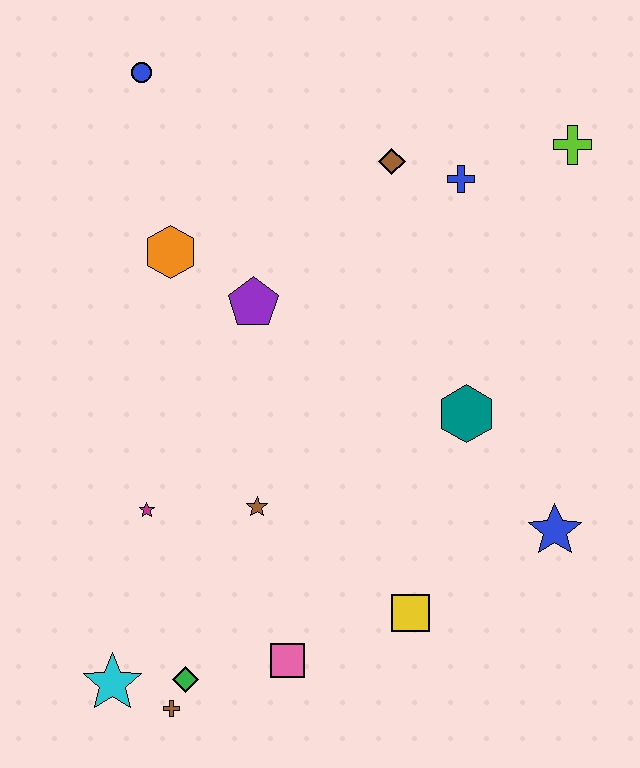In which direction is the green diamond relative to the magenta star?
The green diamond is below the magenta star.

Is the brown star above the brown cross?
Yes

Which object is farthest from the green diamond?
The lime cross is farthest from the green diamond.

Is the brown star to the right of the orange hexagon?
Yes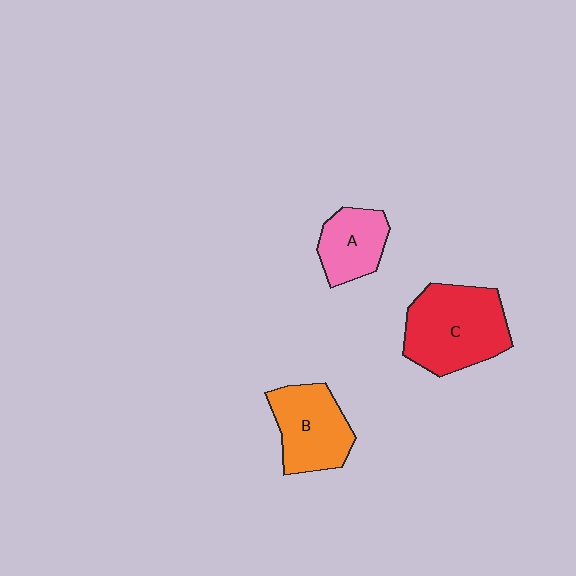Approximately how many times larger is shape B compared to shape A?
Approximately 1.4 times.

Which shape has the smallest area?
Shape A (pink).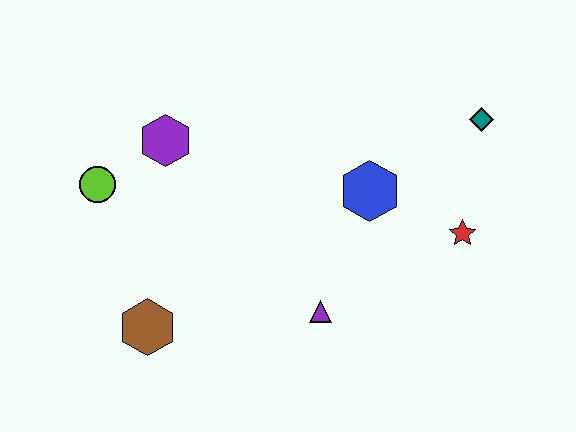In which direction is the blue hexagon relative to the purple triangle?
The blue hexagon is above the purple triangle.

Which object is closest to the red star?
The blue hexagon is closest to the red star.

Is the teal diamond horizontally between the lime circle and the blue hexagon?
No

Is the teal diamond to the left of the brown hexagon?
No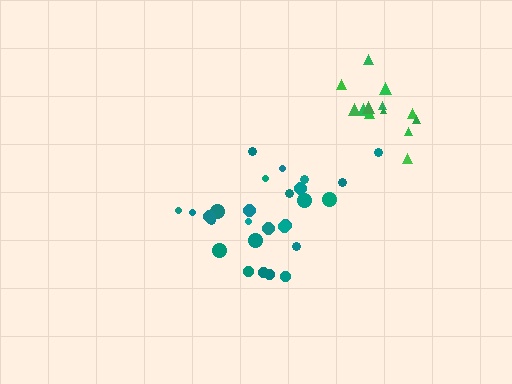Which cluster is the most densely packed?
Green.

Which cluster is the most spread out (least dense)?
Teal.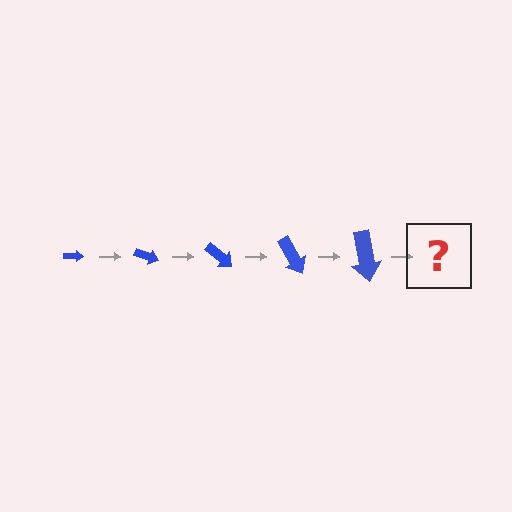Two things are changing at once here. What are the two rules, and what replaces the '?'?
The two rules are that the arrow grows larger each step and it rotates 20 degrees each step. The '?' should be an arrow, larger than the previous one and rotated 100 degrees from the start.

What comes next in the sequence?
The next element should be an arrow, larger than the previous one and rotated 100 degrees from the start.